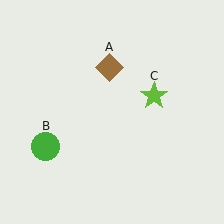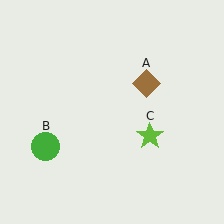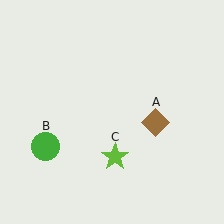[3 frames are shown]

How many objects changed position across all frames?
2 objects changed position: brown diamond (object A), lime star (object C).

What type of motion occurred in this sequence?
The brown diamond (object A), lime star (object C) rotated clockwise around the center of the scene.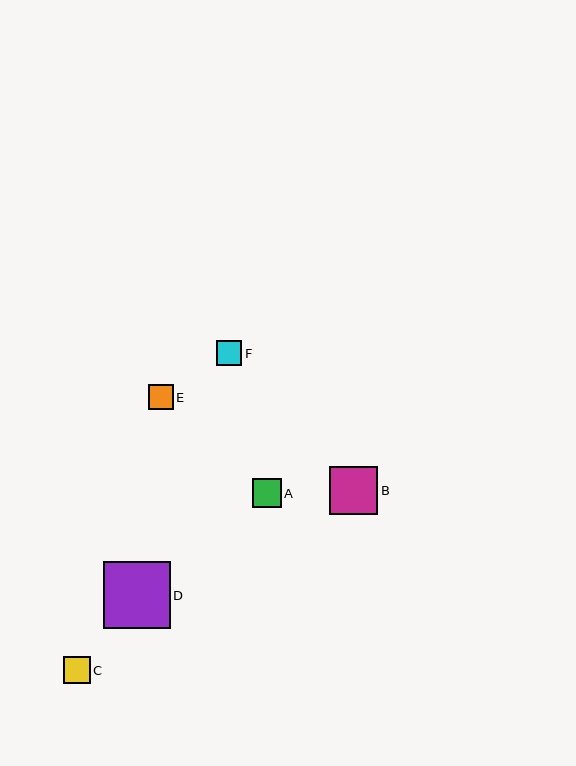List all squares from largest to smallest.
From largest to smallest: D, B, A, C, F, E.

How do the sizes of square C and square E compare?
Square C and square E are approximately the same size.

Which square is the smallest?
Square E is the smallest with a size of approximately 25 pixels.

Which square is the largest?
Square D is the largest with a size of approximately 67 pixels.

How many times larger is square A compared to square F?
Square A is approximately 1.1 times the size of square F.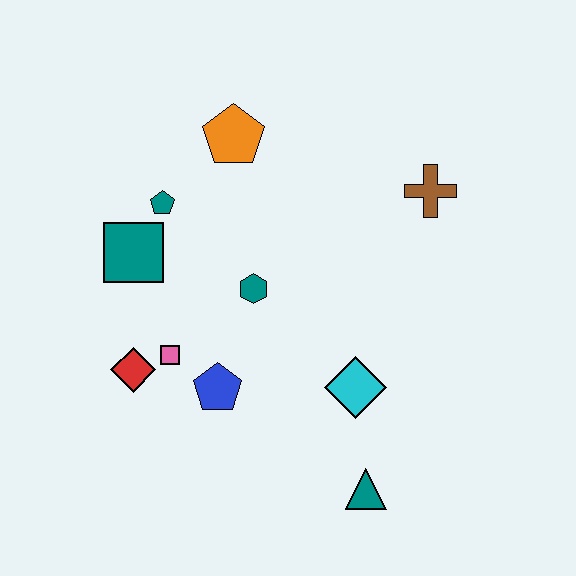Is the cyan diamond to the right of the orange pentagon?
Yes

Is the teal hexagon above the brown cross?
No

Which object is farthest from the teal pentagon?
The teal triangle is farthest from the teal pentagon.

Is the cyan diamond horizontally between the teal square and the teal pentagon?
No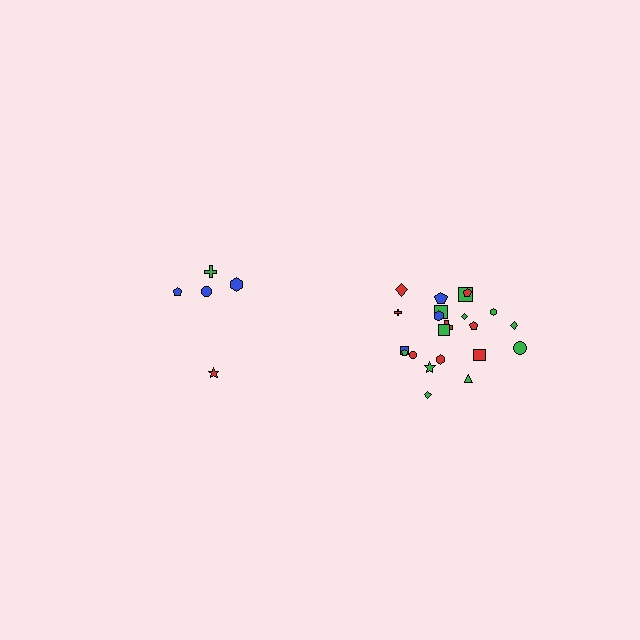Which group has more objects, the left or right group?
The right group.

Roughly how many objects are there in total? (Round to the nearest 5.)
Roughly 25 objects in total.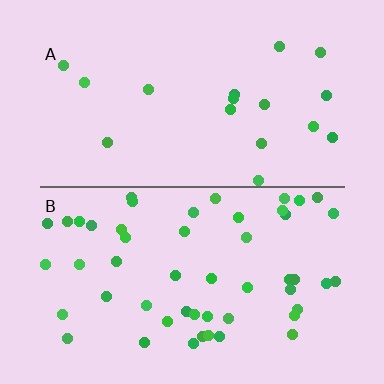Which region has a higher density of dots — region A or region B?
B (the bottom).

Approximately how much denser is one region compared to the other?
Approximately 2.9× — region B over region A.